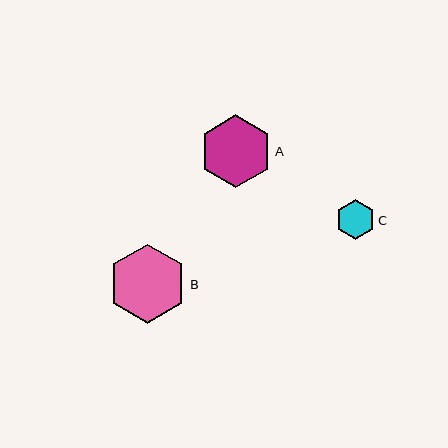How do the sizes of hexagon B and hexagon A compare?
Hexagon B and hexagon A are approximately the same size.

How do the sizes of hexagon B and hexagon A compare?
Hexagon B and hexagon A are approximately the same size.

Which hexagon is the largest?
Hexagon B is the largest with a size of approximately 79 pixels.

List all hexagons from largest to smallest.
From largest to smallest: B, A, C.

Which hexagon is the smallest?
Hexagon C is the smallest with a size of approximately 39 pixels.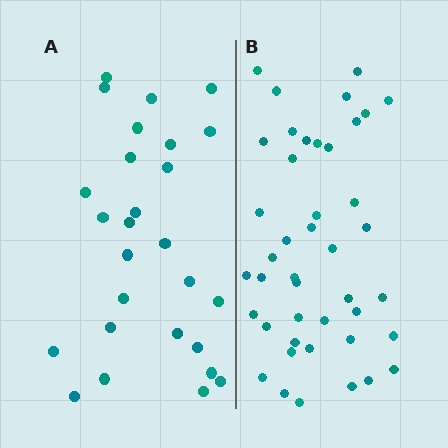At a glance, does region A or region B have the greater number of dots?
Region B (the right region) has more dots.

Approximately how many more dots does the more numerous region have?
Region B has approximately 15 more dots than region A.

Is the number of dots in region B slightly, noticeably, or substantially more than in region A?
Region B has substantially more. The ratio is roughly 1.6 to 1.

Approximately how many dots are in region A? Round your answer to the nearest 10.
About 30 dots. (The exact count is 27, which rounds to 30.)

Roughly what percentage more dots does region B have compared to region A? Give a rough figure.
About 60% more.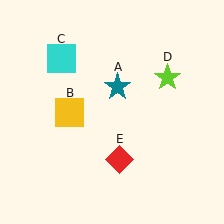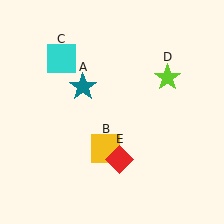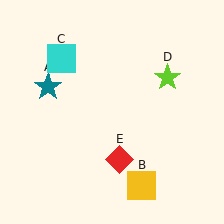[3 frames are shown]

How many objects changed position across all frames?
2 objects changed position: teal star (object A), yellow square (object B).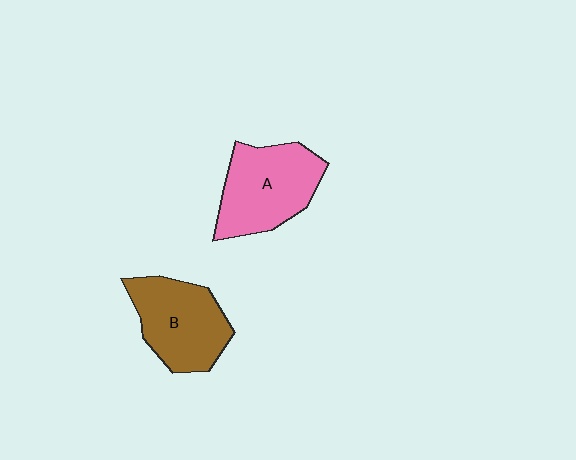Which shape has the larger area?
Shape A (pink).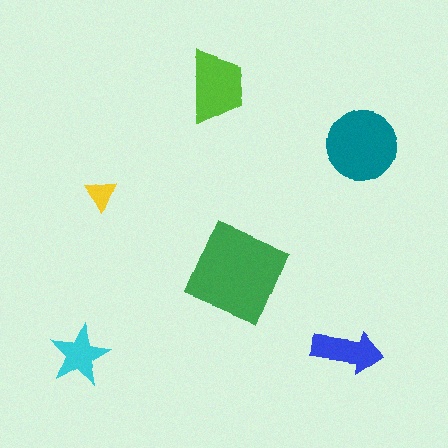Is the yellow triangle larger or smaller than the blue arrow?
Smaller.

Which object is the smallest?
The yellow triangle.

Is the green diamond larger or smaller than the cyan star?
Larger.